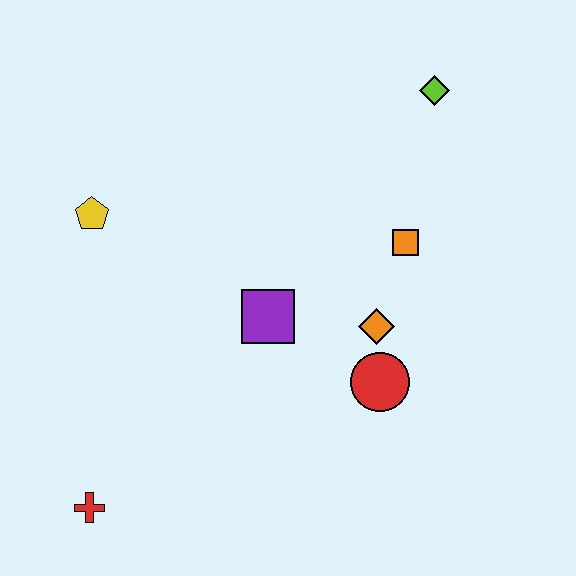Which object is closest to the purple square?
The orange diamond is closest to the purple square.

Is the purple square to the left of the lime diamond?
Yes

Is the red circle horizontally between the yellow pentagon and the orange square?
Yes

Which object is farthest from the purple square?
The lime diamond is farthest from the purple square.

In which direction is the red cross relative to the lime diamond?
The red cross is below the lime diamond.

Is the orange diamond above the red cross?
Yes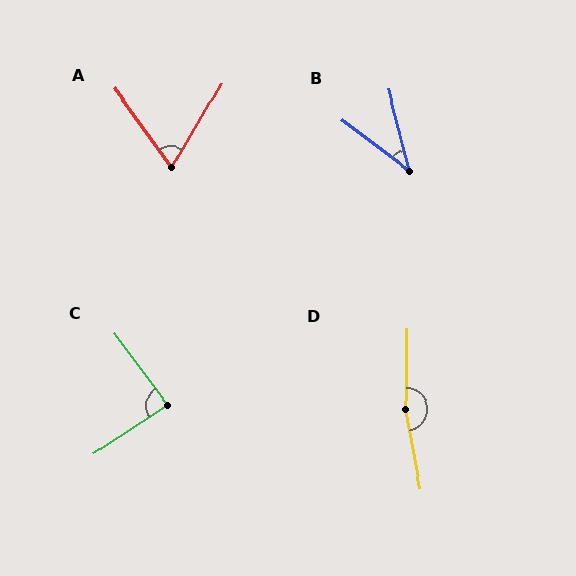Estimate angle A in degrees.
Approximately 66 degrees.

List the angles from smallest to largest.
B (39°), A (66°), C (87°), D (168°).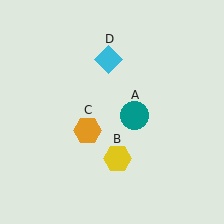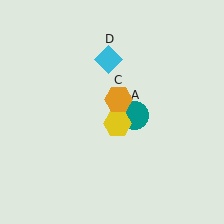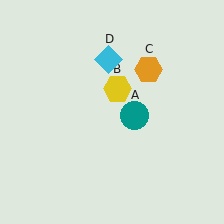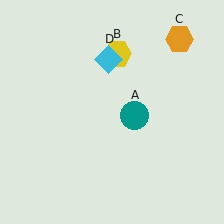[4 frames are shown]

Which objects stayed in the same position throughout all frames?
Teal circle (object A) and cyan diamond (object D) remained stationary.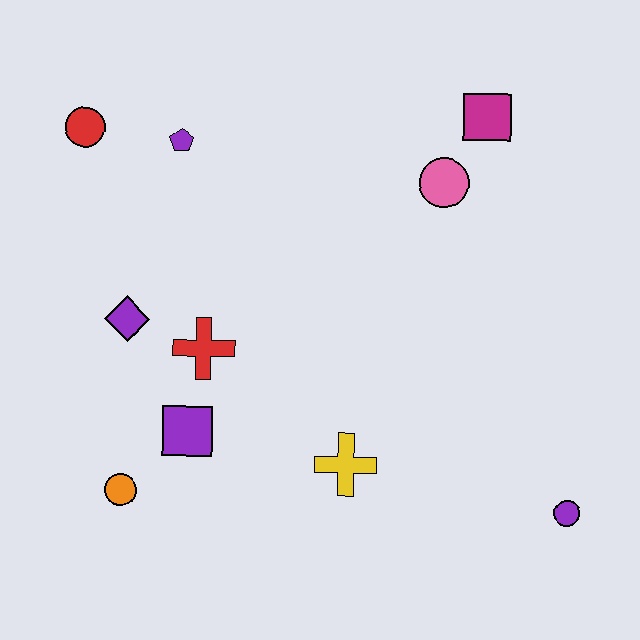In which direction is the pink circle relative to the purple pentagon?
The pink circle is to the right of the purple pentagon.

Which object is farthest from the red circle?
The purple circle is farthest from the red circle.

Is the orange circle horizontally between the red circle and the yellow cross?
Yes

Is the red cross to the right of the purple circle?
No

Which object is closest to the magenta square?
The pink circle is closest to the magenta square.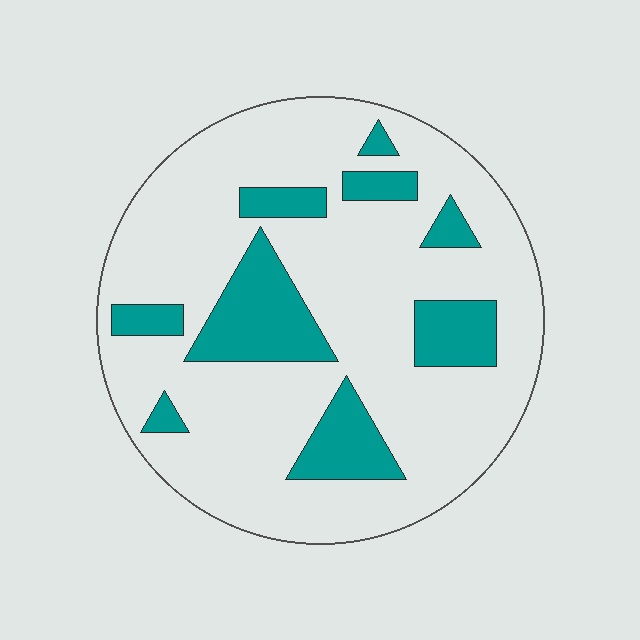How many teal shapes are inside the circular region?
9.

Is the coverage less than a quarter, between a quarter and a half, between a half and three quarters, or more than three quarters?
Less than a quarter.